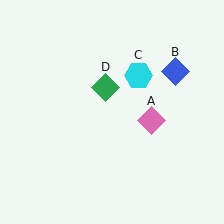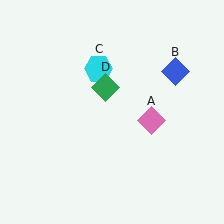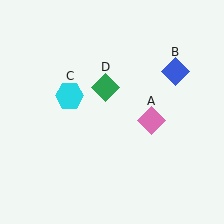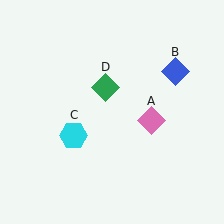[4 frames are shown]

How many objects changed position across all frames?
1 object changed position: cyan hexagon (object C).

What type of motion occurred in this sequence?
The cyan hexagon (object C) rotated counterclockwise around the center of the scene.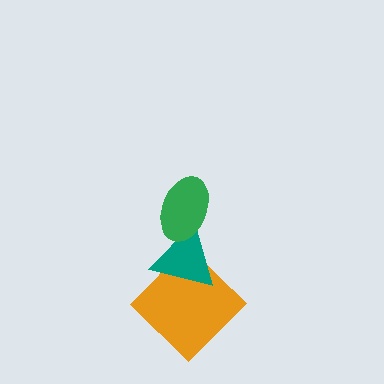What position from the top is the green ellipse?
The green ellipse is 1st from the top.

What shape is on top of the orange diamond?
The teal triangle is on top of the orange diamond.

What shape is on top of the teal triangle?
The green ellipse is on top of the teal triangle.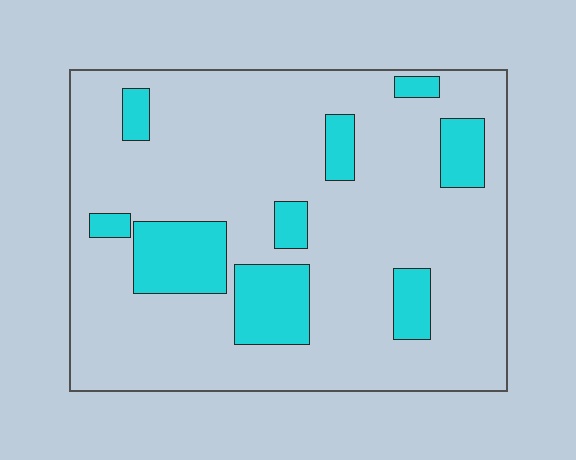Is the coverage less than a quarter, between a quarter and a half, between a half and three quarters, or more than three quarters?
Less than a quarter.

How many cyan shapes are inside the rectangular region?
9.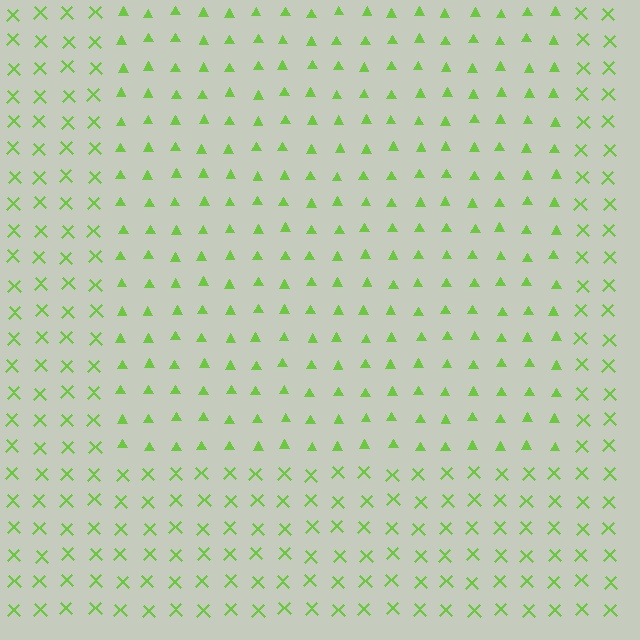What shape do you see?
I see a rectangle.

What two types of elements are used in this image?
The image uses triangles inside the rectangle region and X marks outside it.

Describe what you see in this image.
The image is filled with small lime elements arranged in a uniform grid. A rectangle-shaped region contains triangles, while the surrounding area contains X marks. The boundary is defined purely by the change in element shape.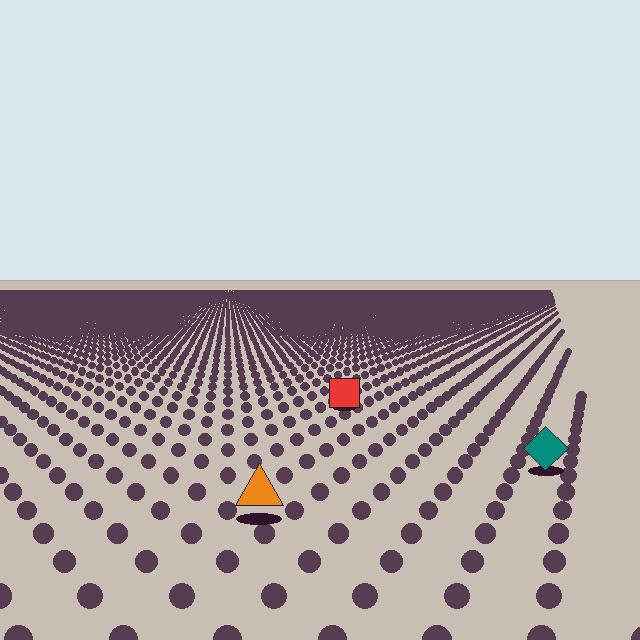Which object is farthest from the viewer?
The red square is farthest from the viewer. It appears smaller and the ground texture around it is denser.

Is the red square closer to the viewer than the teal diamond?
No. The teal diamond is closer — you can tell from the texture gradient: the ground texture is coarser near it.